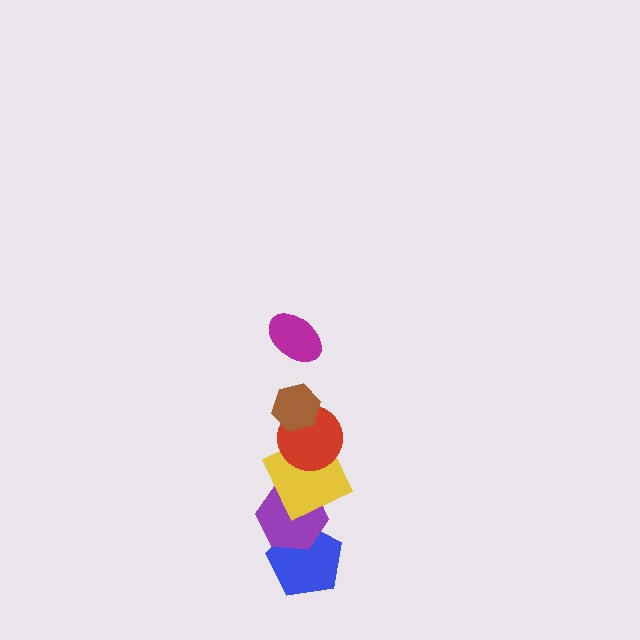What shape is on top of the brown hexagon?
The magenta ellipse is on top of the brown hexagon.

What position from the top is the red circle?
The red circle is 3rd from the top.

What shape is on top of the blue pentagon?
The purple hexagon is on top of the blue pentagon.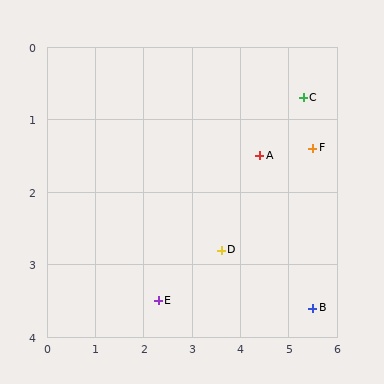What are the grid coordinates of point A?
Point A is at approximately (4.4, 1.5).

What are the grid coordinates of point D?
Point D is at approximately (3.6, 2.8).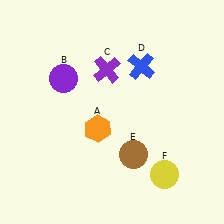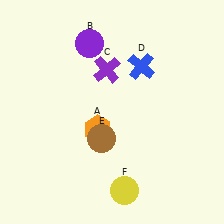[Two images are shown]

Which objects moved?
The objects that moved are: the purple circle (B), the brown circle (E), the yellow circle (F).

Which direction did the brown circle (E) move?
The brown circle (E) moved left.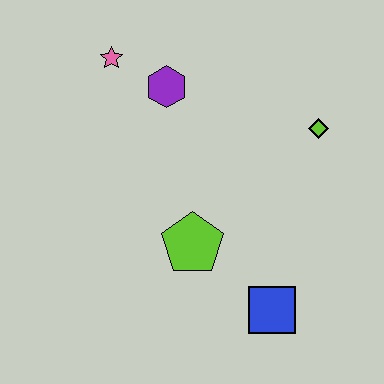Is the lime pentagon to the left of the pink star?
No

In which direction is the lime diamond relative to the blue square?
The lime diamond is above the blue square.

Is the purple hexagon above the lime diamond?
Yes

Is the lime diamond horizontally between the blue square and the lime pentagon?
No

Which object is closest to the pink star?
The purple hexagon is closest to the pink star.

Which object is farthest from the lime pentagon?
The pink star is farthest from the lime pentagon.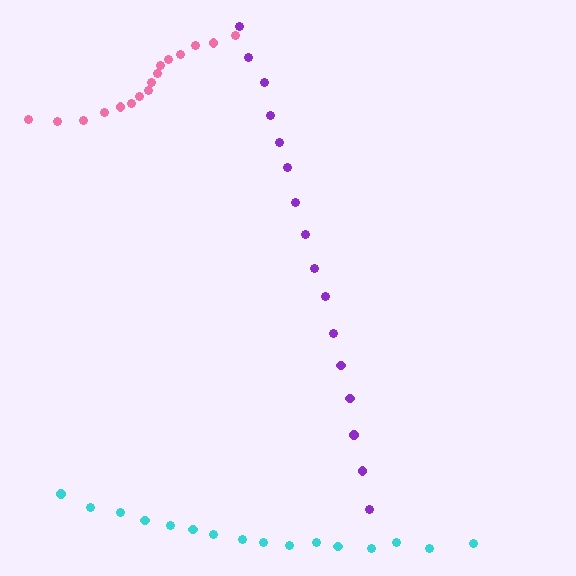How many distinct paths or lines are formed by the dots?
There are 3 distinct paths.